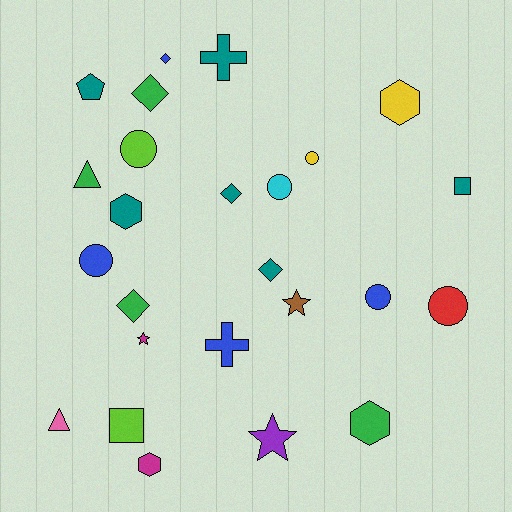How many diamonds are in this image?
There are 5 diamonds.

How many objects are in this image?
There are 25 objects.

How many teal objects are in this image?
There are 6 teal objects.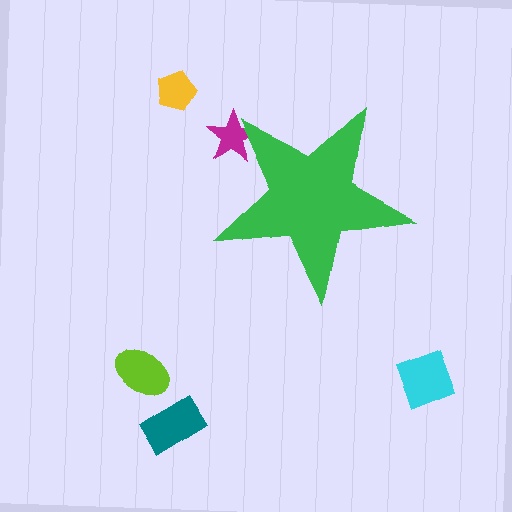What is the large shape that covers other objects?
A green star.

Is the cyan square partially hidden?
No, the cyan square is fully visible.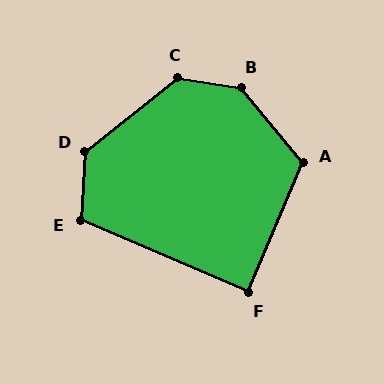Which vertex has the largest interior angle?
B, at approximately 139 degrees.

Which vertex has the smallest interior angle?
F, at approximately 90 degrees.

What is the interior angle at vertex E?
Approximately 110 degrees (obtuse).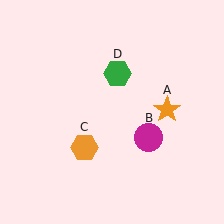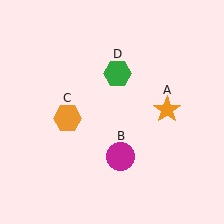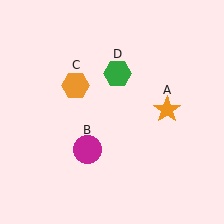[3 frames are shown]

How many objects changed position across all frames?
2 objects changed position: magenta circle (object B), orange hexagon (object C).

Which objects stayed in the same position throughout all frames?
Orange star (object A) and green hexagon (object D) remained stationary.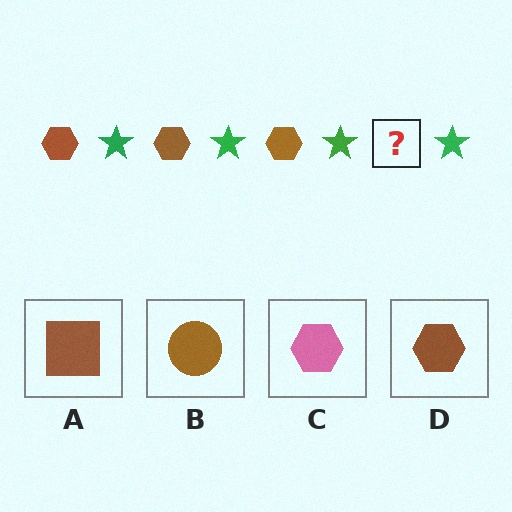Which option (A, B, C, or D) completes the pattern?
D.